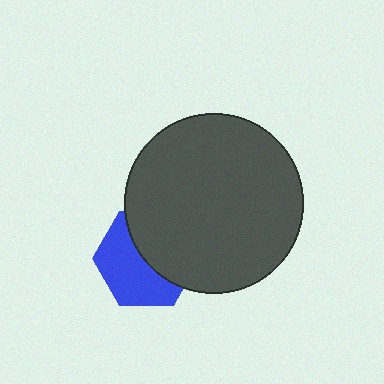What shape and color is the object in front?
The object in front is a dark gray circle.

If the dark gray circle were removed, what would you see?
You would see the complete blue hexagon.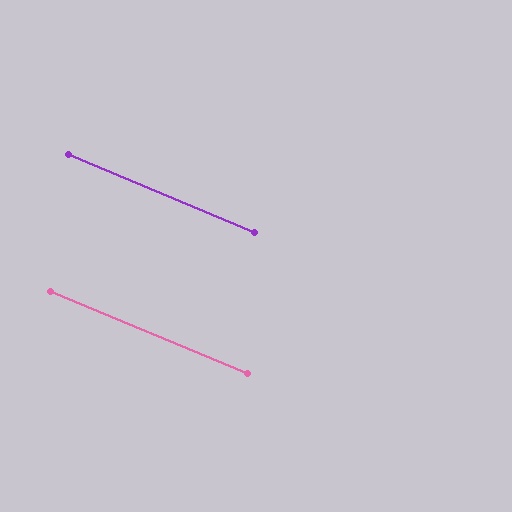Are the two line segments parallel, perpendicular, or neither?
Parallel — their directions differ by only 0.1°.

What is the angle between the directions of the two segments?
Approximately 0 degrees.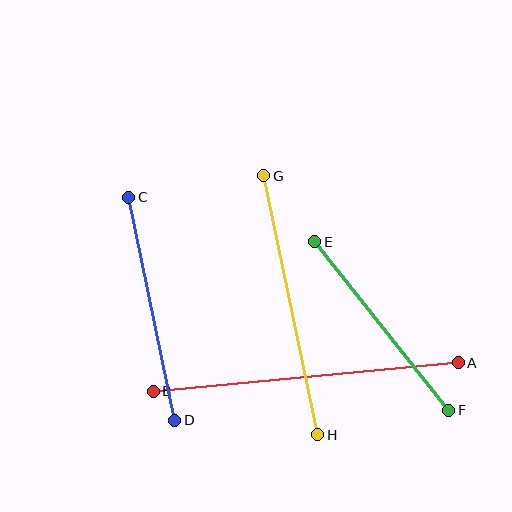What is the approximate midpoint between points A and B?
The midpoint is at approximately (306, 377) pixels.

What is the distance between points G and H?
The distance is approximately 265 pixels.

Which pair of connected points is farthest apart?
Points A and B are farthest apart.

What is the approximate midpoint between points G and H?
The midpoint is at approximately (291, 305) pixels.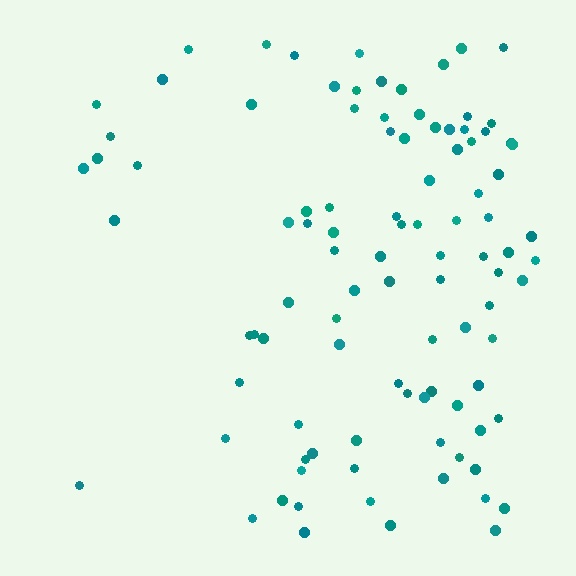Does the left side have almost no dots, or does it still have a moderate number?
Still a moderate number, just noticeably fewer than the right.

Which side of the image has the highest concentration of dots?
The right.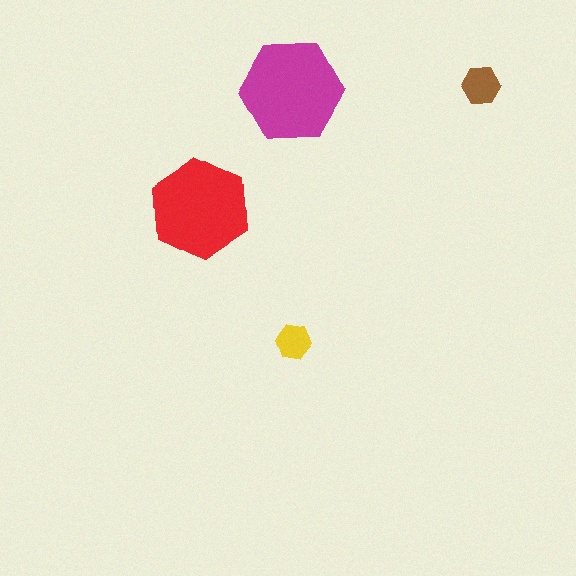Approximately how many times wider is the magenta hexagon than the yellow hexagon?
About 3 times wider.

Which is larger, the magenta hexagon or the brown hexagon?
The magenta one.